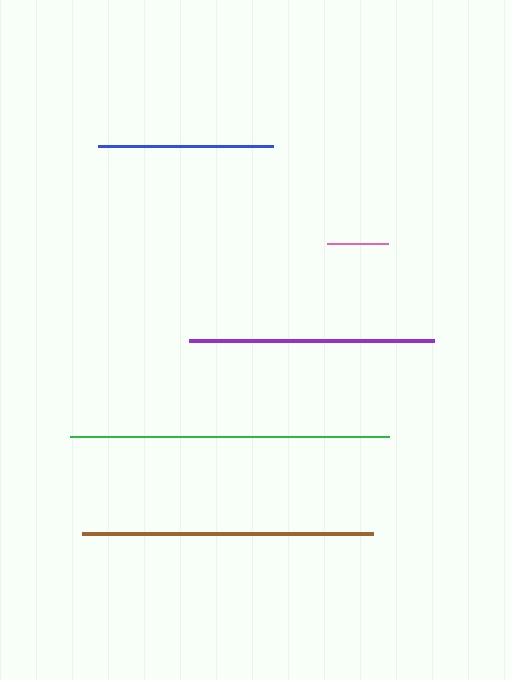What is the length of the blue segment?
The blue segment is approximately 175 pixels long.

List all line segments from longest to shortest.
From longest to shortest: green, brown, purple, blue, pink.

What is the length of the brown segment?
The brown segment is approximately 292 pixels long.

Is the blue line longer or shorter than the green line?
The green line is longer than the blue line.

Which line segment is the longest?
The green line is the longest at approximately 319 pixels.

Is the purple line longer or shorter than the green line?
The green line is longer than the purple line.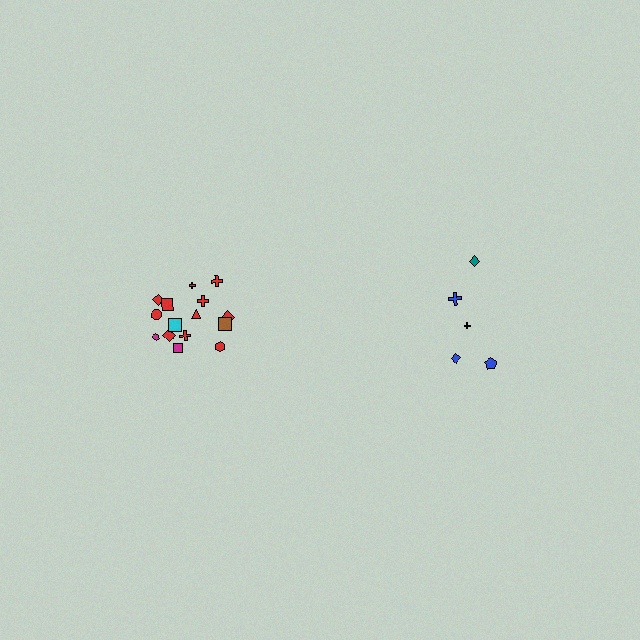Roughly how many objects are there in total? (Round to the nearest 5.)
Roughly 20 objects in total.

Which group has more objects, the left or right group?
The left group.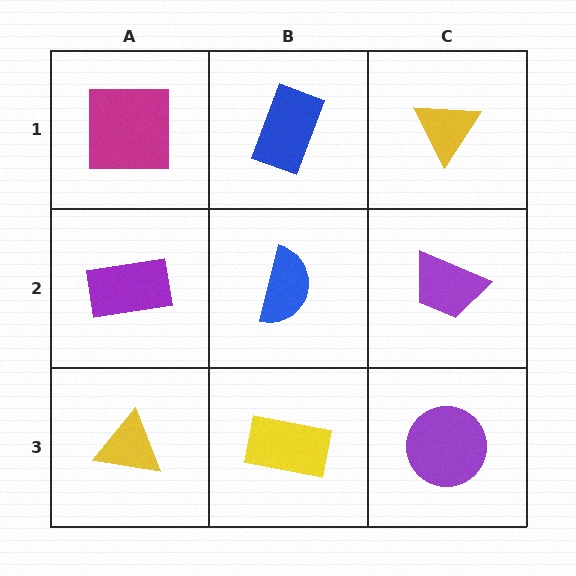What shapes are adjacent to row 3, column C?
A purple trapezoid (row 2, column C), a yellow rectangle (row 3, column B).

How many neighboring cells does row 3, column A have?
2.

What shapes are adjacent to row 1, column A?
A purple rectangle (row 2, column A), a blue rectangle (row 1, column B).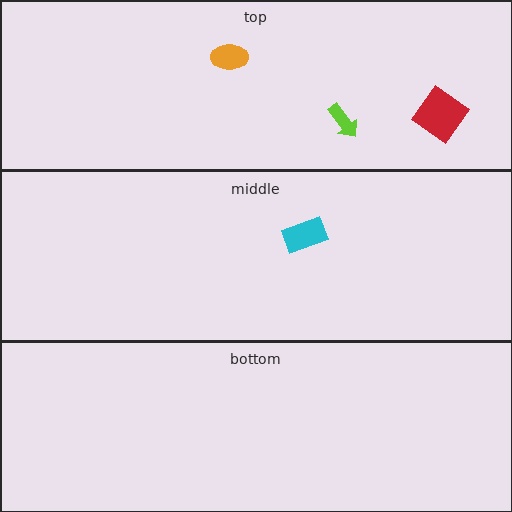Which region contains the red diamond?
The top region.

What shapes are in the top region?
The lime arrow, the red diamond, the orange ellipse.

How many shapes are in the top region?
3.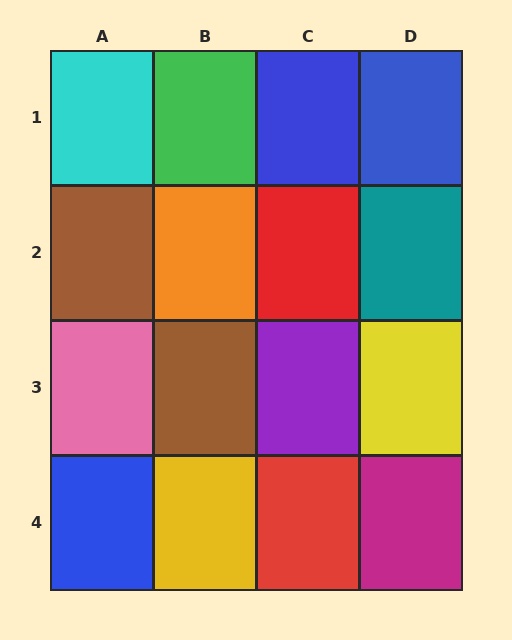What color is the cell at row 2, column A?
Brown.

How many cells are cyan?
1 cell is cyan.